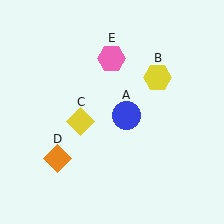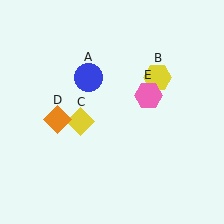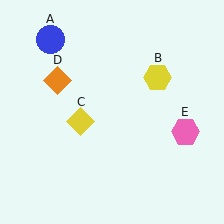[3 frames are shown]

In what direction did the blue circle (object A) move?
The blue circle (object A) moved up and to the left.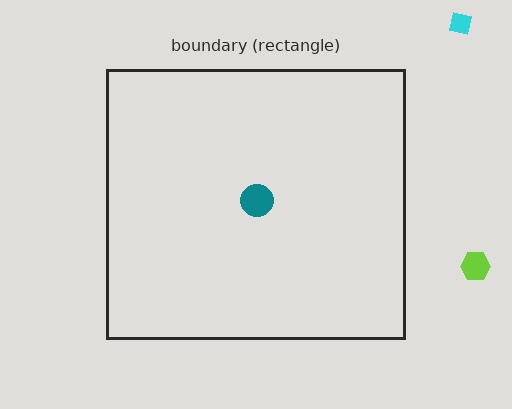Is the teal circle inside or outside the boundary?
Inside.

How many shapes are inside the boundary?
1 inside, 2 outside.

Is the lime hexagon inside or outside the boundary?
Outside.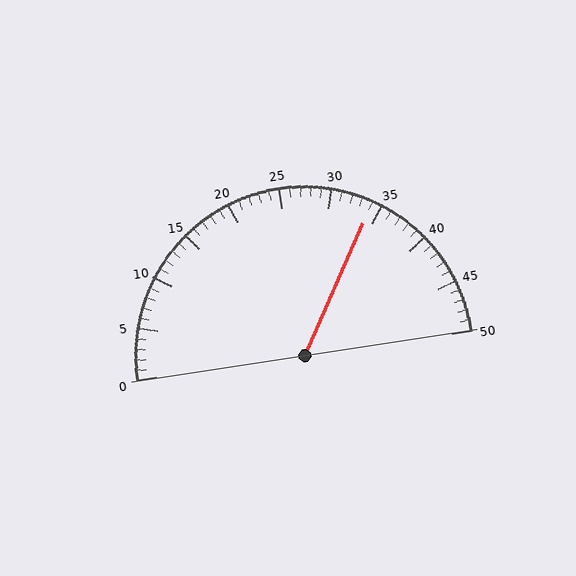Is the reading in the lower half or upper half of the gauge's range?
The reading is in the upper half of the range (0 to 50).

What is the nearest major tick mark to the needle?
The nearest major tick mark is 35.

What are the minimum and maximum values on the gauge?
The gauge ranges from 0 to 50.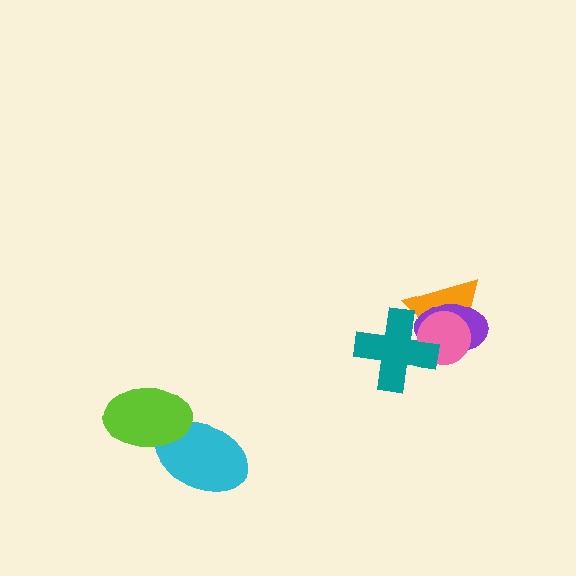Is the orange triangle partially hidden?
Yes, it is partially covered by another shape.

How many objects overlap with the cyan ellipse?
1 object overlaps with the cyan ellipse.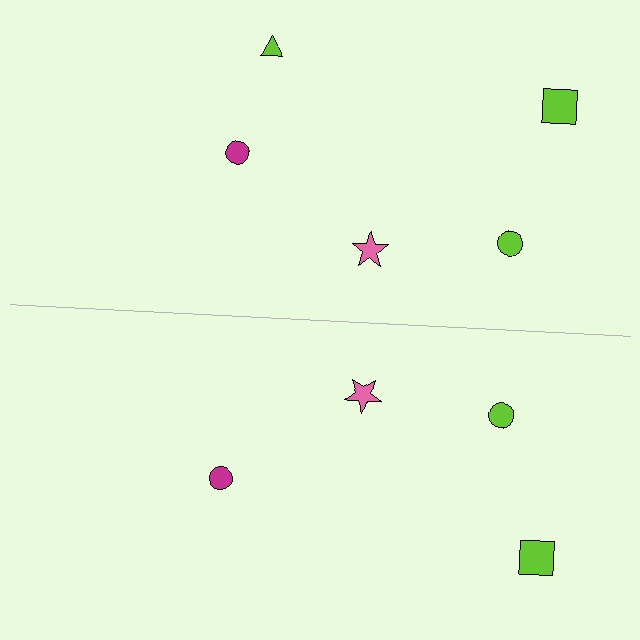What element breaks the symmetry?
A lime triangle is missing from the bottom side.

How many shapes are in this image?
There are 9 shapes in this image.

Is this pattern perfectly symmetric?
No, the pattern is not perfectly symmetric. A lime triangle is missing from the bottom side.